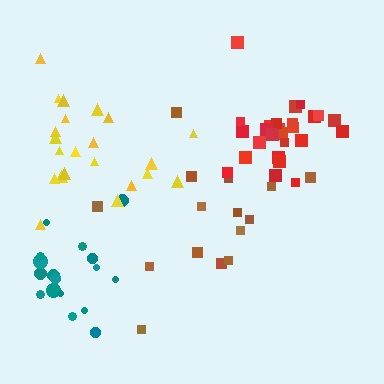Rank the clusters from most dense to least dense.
red, teal, yellow, brown.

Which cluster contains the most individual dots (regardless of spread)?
Red (27).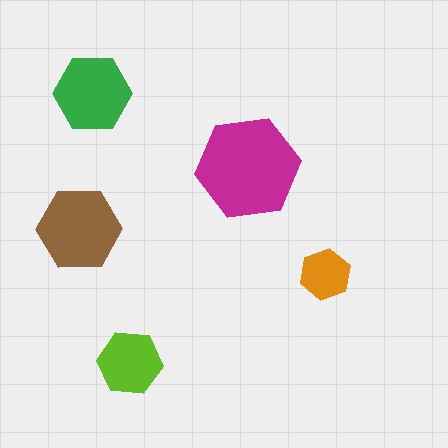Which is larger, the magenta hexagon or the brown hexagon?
The magenta one.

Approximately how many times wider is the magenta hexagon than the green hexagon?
About 1.5 times wider.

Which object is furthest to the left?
The brown hexagon is leftmost.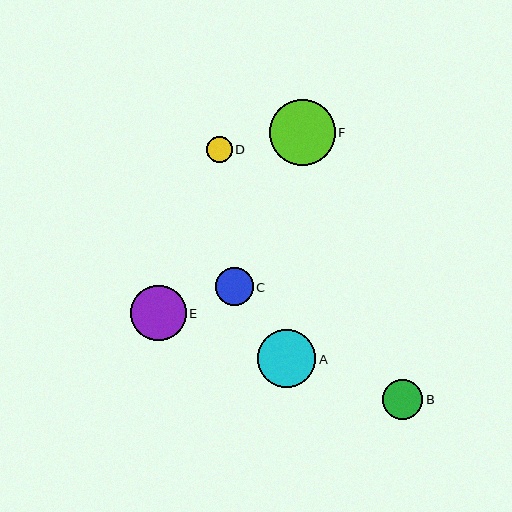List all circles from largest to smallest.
From largest to smallest: F, A, E, B, C, D.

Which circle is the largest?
Circle F is the largest with a size of approximately 66 pixels.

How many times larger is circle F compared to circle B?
Circle F is approximately 1.6 times the size of circle B.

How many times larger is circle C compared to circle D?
Circle C is approximately 1.5 times the size of circle D.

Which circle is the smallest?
Circle D is the smallest with a size of approximately 26 pixels.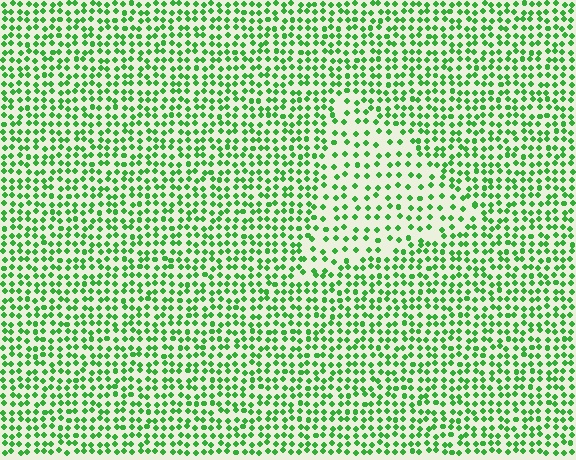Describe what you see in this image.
The image contains small green elements arranged at two different densities. A triangle-shaped region is visible where the elements are less densely packed than the surrounding area.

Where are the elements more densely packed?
The elements are more densely packed outside the triangle boundary.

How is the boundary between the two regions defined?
The boundary is defined by a change in element density (approximately 1.8x ratio). All elements are the same color, size, and shape.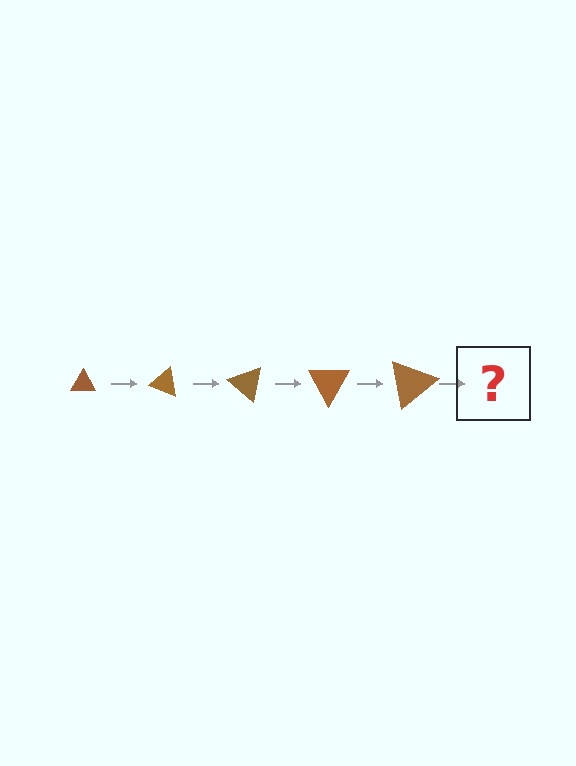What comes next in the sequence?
The next element should be a triangle, larger than the previous one and rotated 100 degrees from the start.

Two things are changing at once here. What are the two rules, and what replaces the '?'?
The two rules are that the triangle grows larger each step and it rotates 20 degrees each step. The '?' should be a triangle, larger than the previous one and rotated 100 degrees from the start.